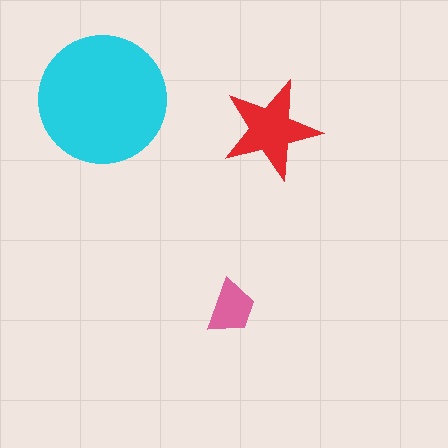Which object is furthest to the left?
The cyan circle is leftmost.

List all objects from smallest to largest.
The pink trapezoid, the red star, the cyan circle.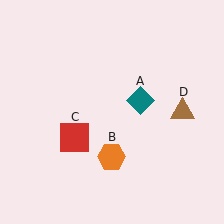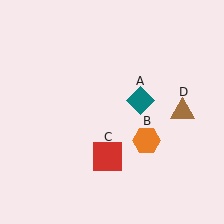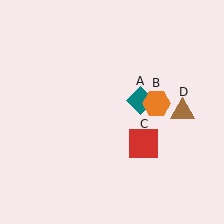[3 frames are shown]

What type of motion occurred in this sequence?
The orange hexagon (object B), red square (object C) rotated counterclockwise around the center of the scene.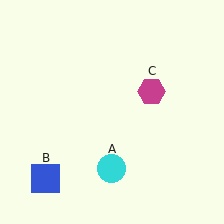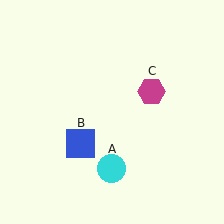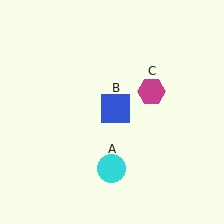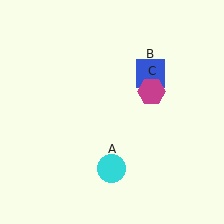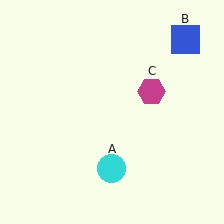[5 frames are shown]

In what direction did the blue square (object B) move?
The blue square (object B) moved up and to the right.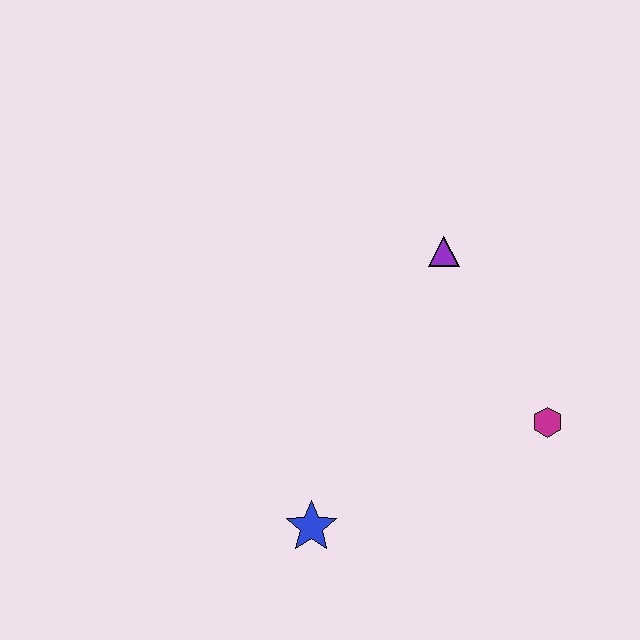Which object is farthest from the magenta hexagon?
The blue star is farthest from the magenta hexagon.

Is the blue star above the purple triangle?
No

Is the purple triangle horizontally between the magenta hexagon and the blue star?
Yes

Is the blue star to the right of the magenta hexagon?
No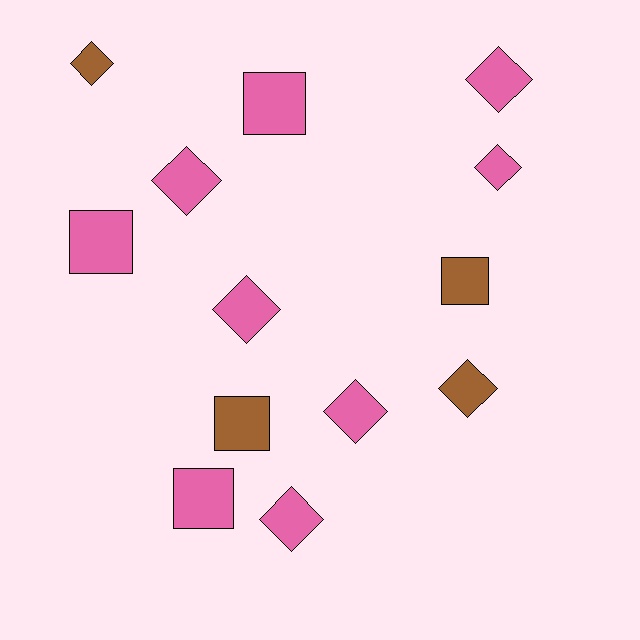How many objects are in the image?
There are 13 objects.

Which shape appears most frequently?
Diamond, with 8 objects.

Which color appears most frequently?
Pink, with 9 objects.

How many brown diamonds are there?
There are 2 brown diamonds.